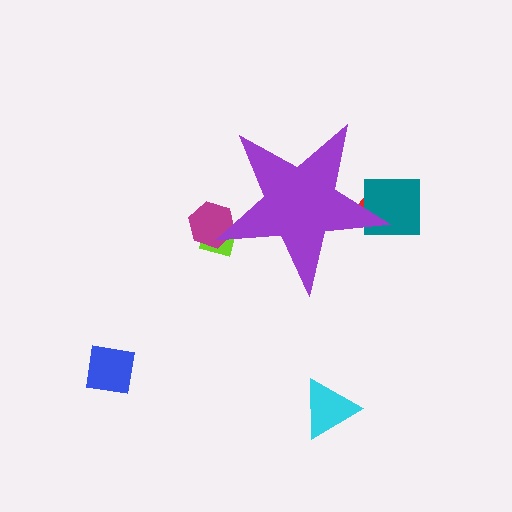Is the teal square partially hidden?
Yes, the teal square is partially hidden behind the purple star.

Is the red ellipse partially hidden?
Yes, the red ellipse is partially hidden behind the purple star.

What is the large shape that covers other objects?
A purple star.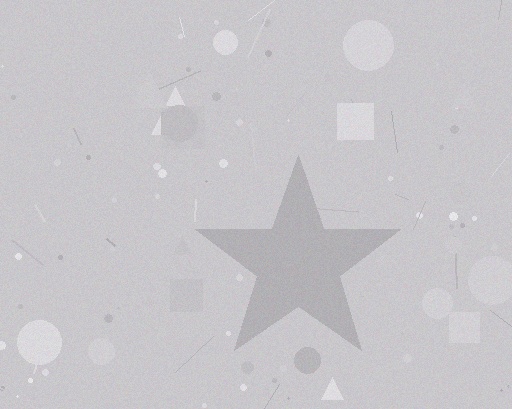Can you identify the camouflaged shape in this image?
The camouflaged shape is a star.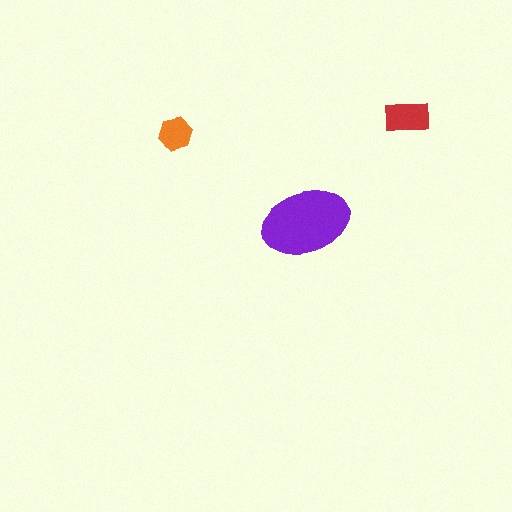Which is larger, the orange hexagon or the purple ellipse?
The purple ellipse.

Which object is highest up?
The red rectangle is topmost.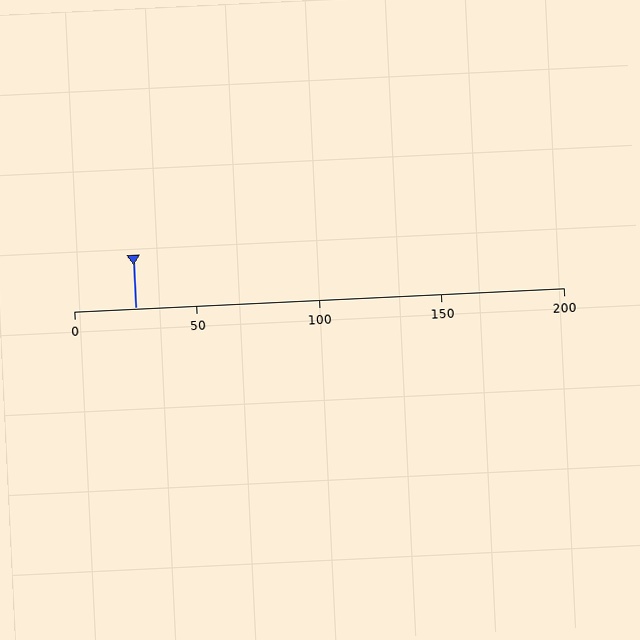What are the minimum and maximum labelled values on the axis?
The axis runs from 0 to 200.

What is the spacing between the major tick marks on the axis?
The major ticks are spaced 50 apart.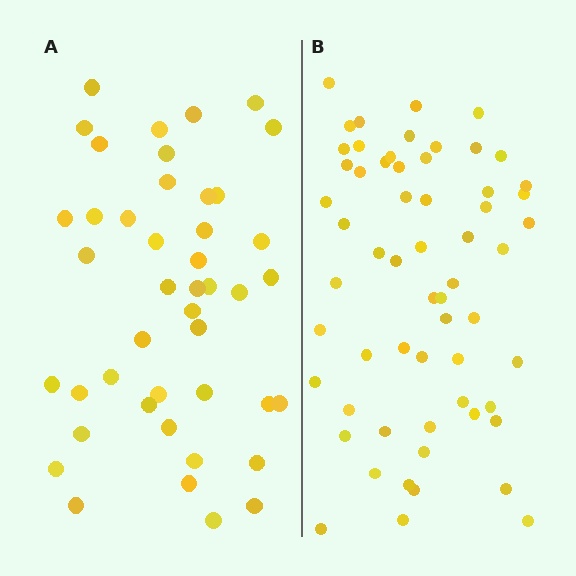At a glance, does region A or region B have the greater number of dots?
Region B (the right region) has more dots.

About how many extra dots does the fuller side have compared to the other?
Region B has approximately 15 more dots than region A.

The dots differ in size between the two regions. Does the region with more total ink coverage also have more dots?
No. Region A has more total ink coverage because its dots are larger, but region B actually contains more individual dots. Total area can be misleading — the number of items is what matters here.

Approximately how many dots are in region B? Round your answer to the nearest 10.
About 60 dots.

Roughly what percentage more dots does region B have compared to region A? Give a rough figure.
About 35% more.